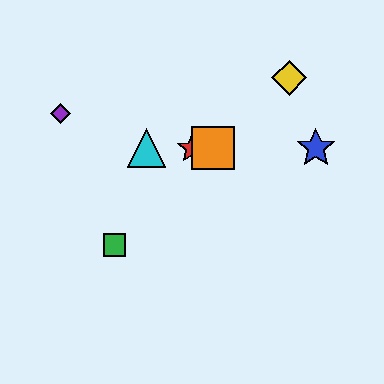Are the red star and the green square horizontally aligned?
No, the red star is at y≈148 and the green square is at y≈245.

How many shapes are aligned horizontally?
4 shapes (the red star, the blue star, the orange square, the cyan triangle) are aligned horizontally.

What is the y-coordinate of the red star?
The red star is at y≈148.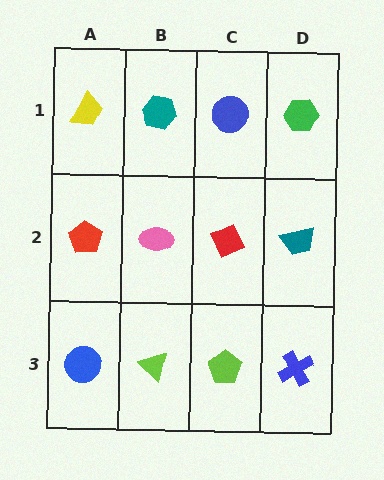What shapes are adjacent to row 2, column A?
A yellow trapezoid (row 1, column A), a blue circle (row 3, column A), a pink ellipse (row 2, column B).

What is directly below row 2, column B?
A lime triangle.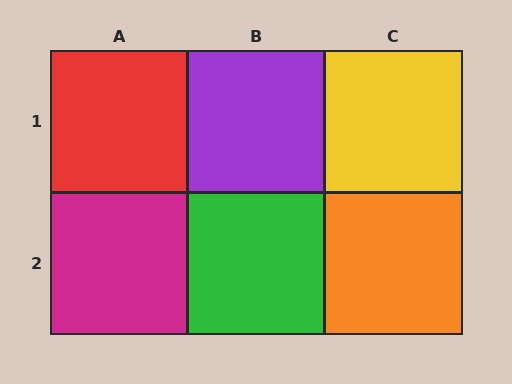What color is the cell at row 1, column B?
Purple.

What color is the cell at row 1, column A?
Red.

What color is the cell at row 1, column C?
Yellow.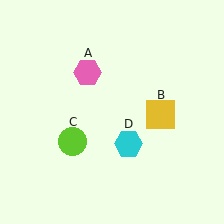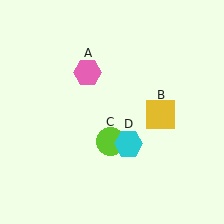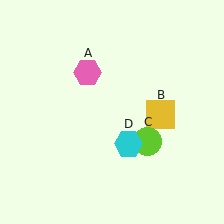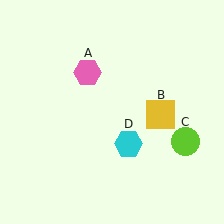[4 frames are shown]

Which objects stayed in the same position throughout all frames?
Pink hexagon (object A) and yellow square (object B) and cyan hexagon (object D) remained stationary.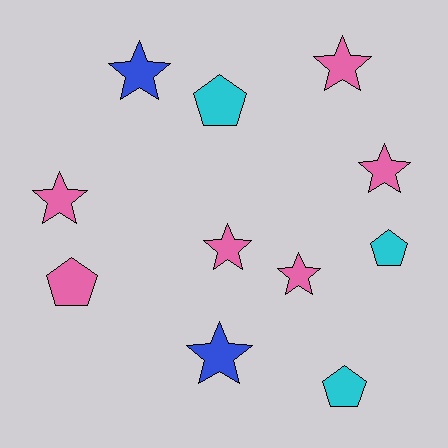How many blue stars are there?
There are 2 blue stars.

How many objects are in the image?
There are 11 objects.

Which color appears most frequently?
Pink, with 6 objects.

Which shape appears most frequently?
Star, with 7 objects.